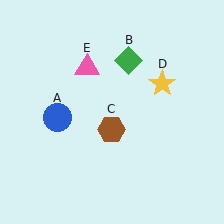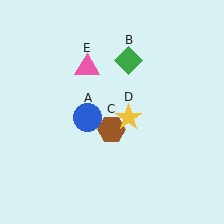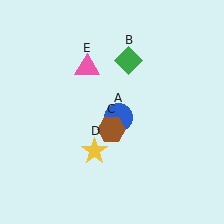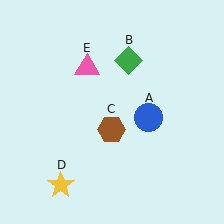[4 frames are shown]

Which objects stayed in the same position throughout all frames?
Green diamond (object B) and brown hexagon (object C) and pink triangle (object E) remained stationary.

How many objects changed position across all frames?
2 objects changed position: blue circle (object A), yellow star (object D).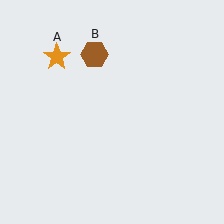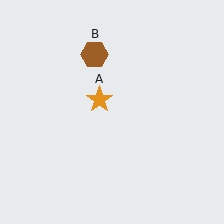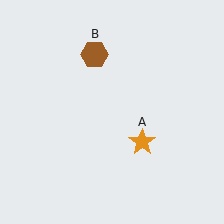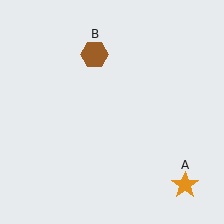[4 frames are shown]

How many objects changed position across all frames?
1 object changed position: orange star (object A).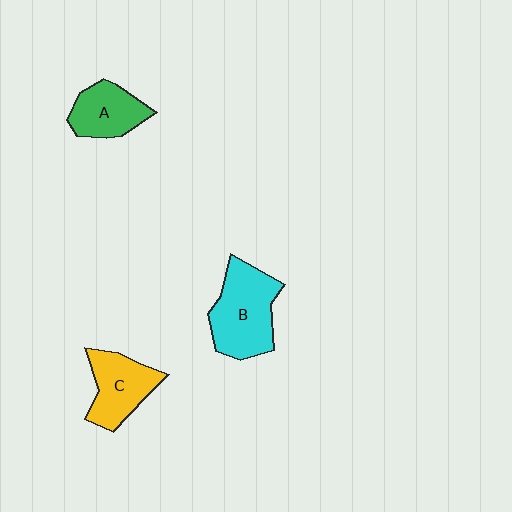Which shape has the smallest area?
Shape A (green).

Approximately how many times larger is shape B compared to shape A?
Approximately 1.5 times.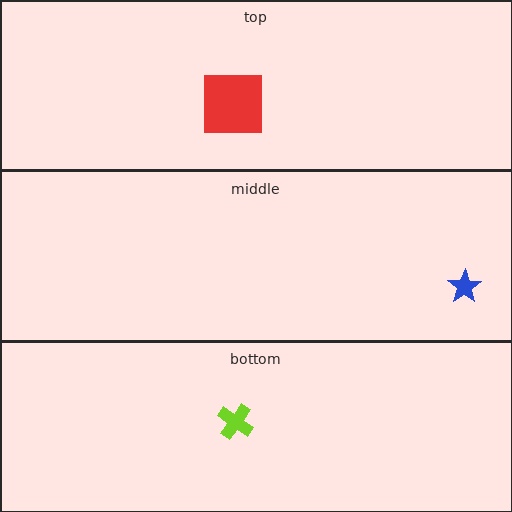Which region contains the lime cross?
The bottom region.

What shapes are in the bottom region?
The lime cross.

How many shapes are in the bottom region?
1.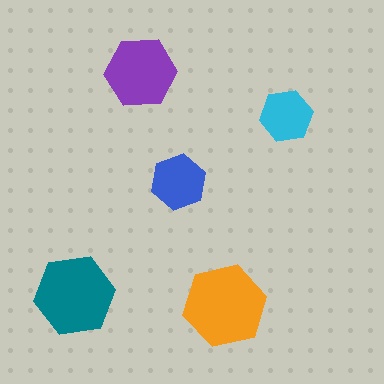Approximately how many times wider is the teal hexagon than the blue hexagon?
About 1.5 times wider.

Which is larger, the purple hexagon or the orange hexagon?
The orange one.